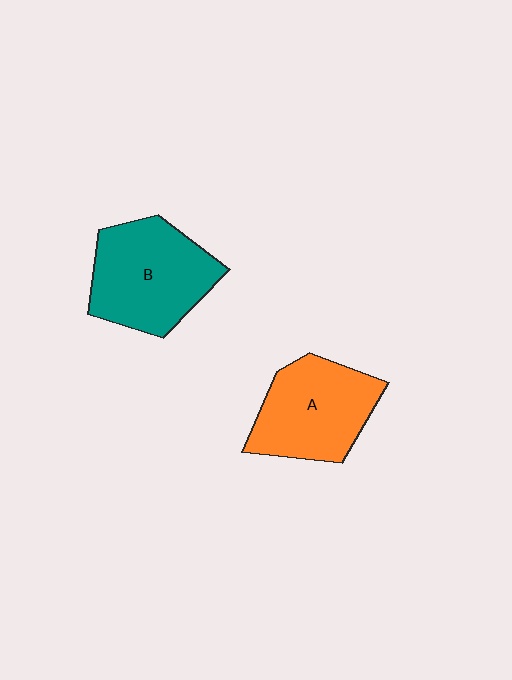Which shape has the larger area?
Shape B (teal).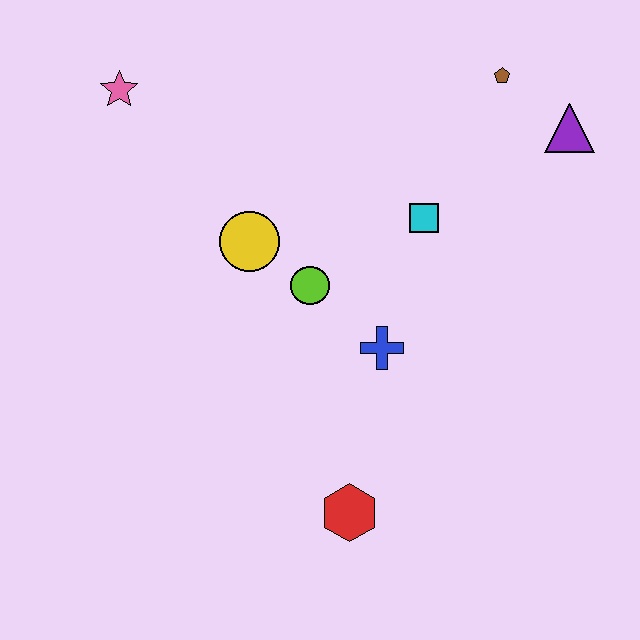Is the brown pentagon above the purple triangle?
Yes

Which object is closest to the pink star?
The yellow circle is closest to the pink star.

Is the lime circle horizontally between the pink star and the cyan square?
Yes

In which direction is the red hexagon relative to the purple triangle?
The red hexagon is below the purple triangle.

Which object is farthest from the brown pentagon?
The red hexagon is farthest from the brown pentagon.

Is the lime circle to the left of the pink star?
No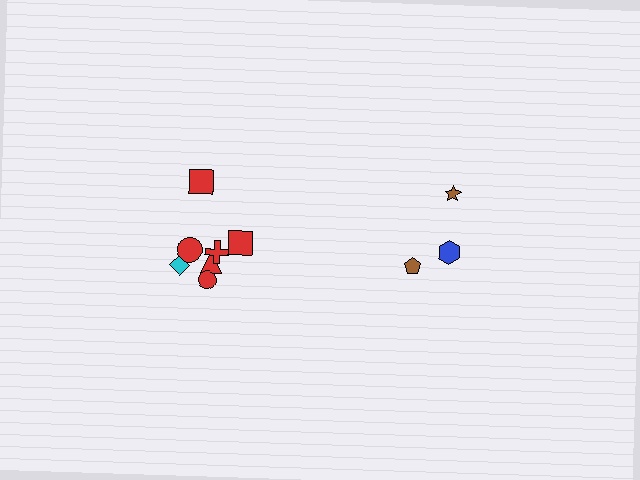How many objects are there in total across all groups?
There are 10 objects.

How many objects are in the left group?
There are 7 objects.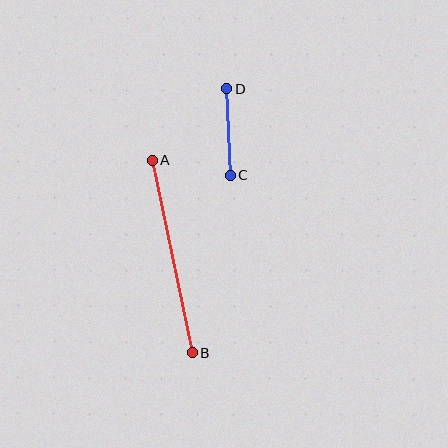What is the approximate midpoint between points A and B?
The midpoint is at approximately (172, 256) pixels.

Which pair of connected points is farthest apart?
Points A and B are farthest apart.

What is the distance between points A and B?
The distance is approximately 197 pixels.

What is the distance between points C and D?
The distance is approximately 87 pixels.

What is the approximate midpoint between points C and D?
The midpoint is at approximately (229, 132) pixels.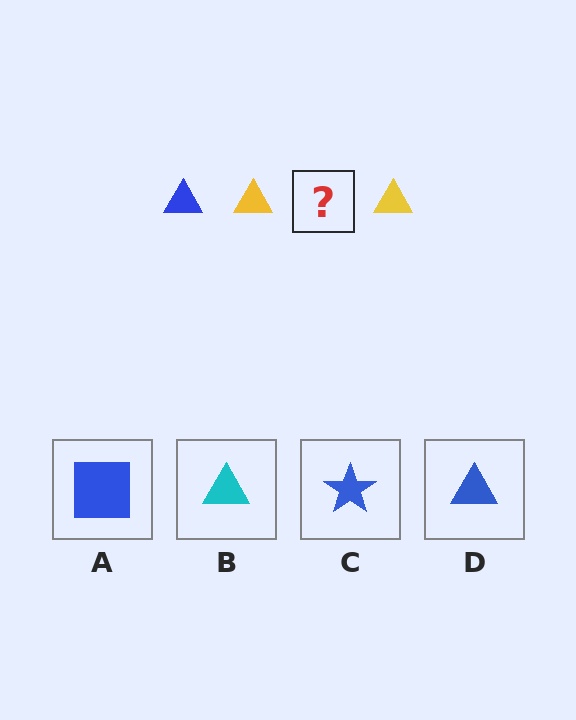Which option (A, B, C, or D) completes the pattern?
D.